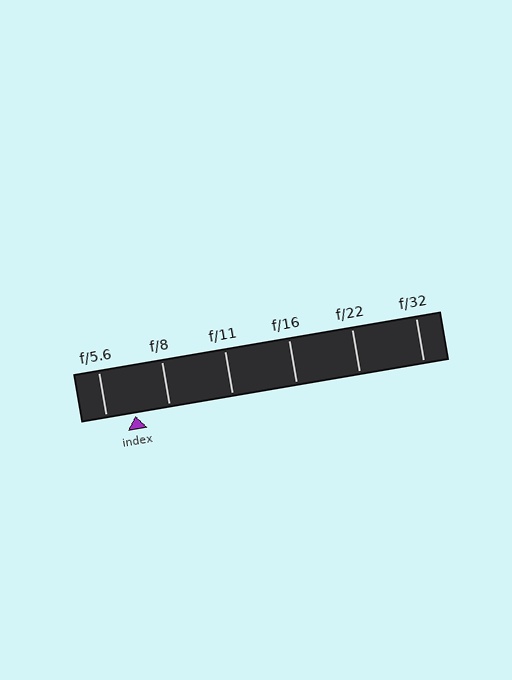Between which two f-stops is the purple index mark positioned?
The index mark is between f/5.6 and f/8.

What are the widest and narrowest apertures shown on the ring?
The widest aperture shown is f/5.6 and the narrowest is f/32.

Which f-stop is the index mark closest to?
The index mark is closest to f/5.6.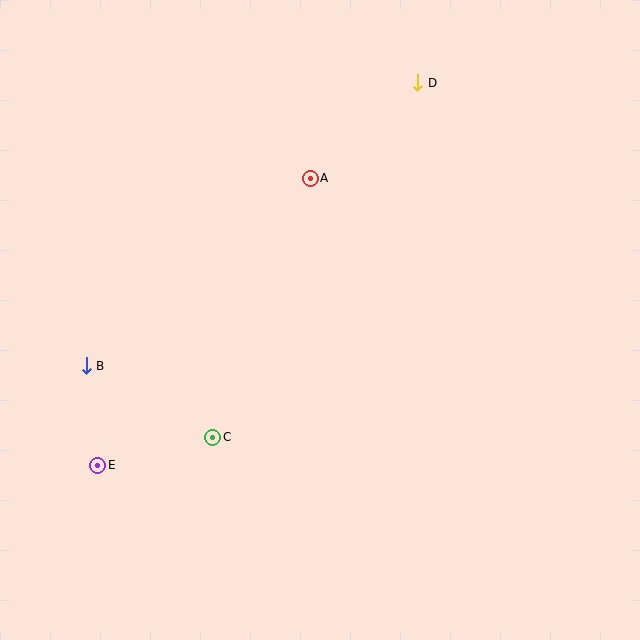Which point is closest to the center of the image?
Point A at (310, 178) is closest to the center.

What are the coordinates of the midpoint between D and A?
The midpoint between D and A is at (364, 130).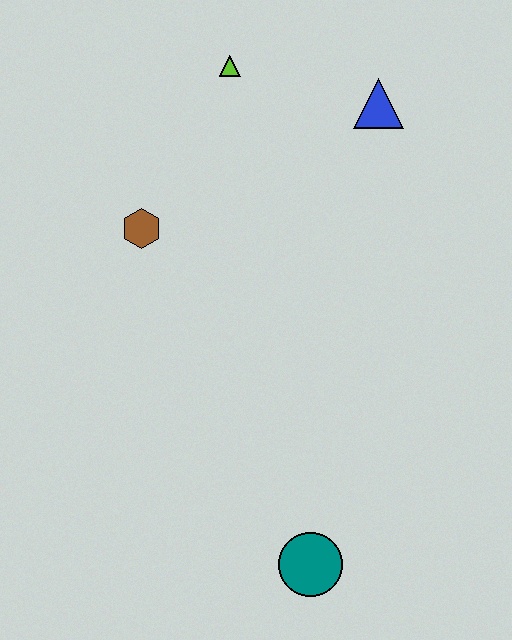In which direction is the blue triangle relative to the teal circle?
The blue triangle is above the teal circle.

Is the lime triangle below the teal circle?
No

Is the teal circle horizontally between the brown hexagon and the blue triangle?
Yes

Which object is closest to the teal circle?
The brown hexagon is closest to the teal circle.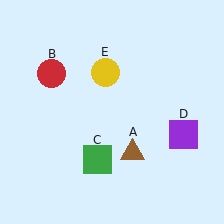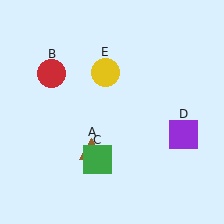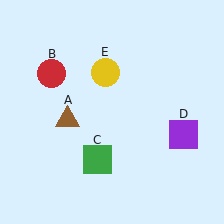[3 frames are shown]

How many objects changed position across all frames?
1 object changed position: brown triangle (object A).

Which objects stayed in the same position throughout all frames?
Red circle (object B) and green square (object C) and purple square (object D) and yellow circle (object E) remained stationary.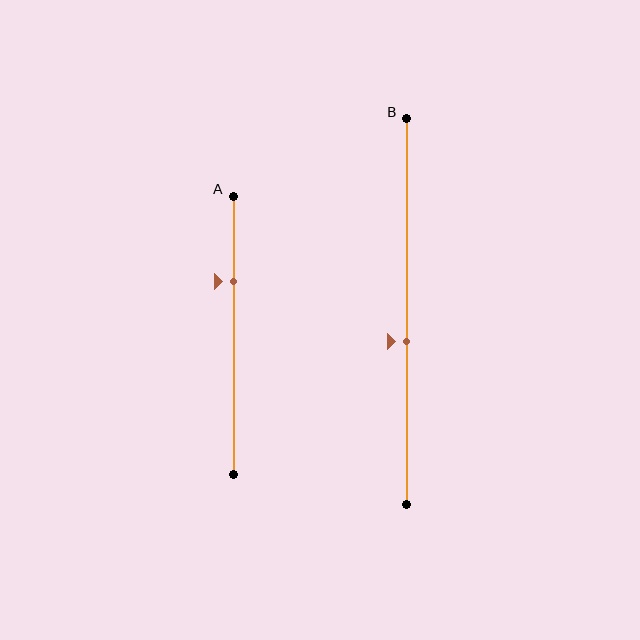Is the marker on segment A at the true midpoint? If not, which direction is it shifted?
No, the marker on segment A is shifted upward by about 19% of the segment length.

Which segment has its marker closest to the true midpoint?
Segment B has its marker closest to the true midpoint.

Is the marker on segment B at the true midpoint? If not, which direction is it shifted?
No, the marker on segment B is shifted downward by about 8% of the segment length.